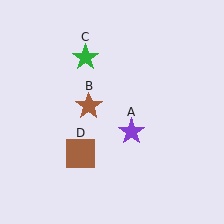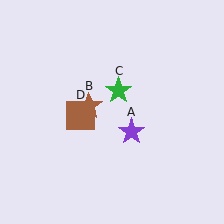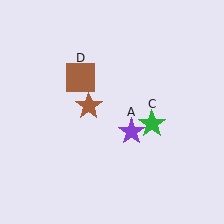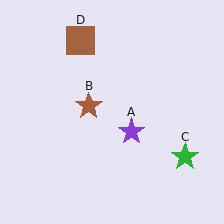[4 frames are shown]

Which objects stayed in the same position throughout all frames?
Purple star (object A) and brown star (object B) remained stationary.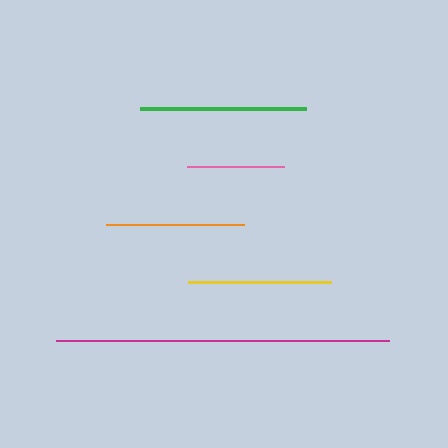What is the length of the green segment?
The green segment is approximately 166 pixels long.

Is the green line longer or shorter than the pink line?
The green line is longer than the pink line.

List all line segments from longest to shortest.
From longest to shortest: magenta, green, yellow, orange, pink.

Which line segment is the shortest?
The pink line is the shortest at approximately 97 pixels.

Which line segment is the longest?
The magenta line is the longest at approximately 333 pixels.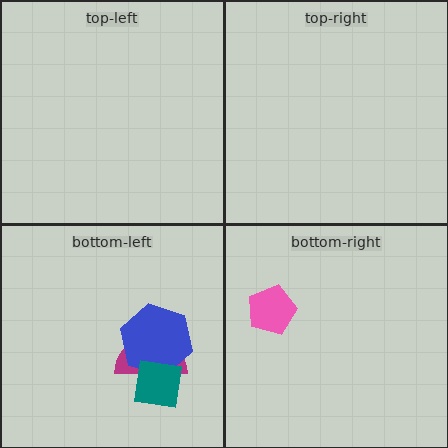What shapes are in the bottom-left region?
The magenta semicircle, the blue hexagon, the teal square.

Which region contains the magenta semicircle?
The bottom-left region.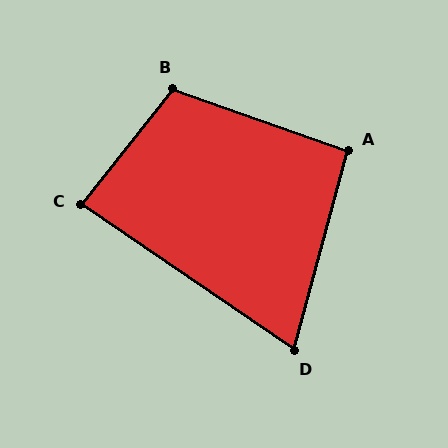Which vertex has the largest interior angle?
B, at approximately 109 degrees.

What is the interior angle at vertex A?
Approximately 94 degrees (approximately right).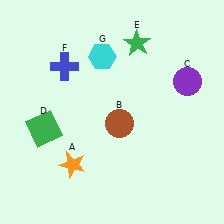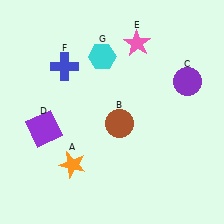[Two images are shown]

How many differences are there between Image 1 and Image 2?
There are 2 differences between the two images.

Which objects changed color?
D changed from green to purple. E changed from green to pink.